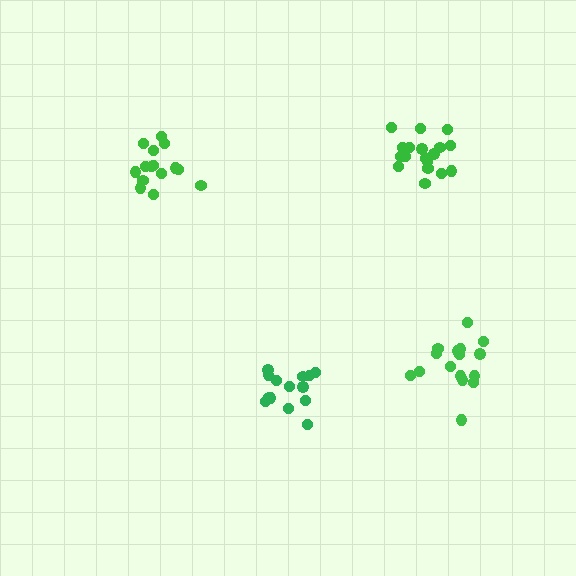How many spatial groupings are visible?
There are 4 spatial groupings.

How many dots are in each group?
Group 1: 18 dots, Group 2: 14 dots, Group 3: 15 dots, Group 4: 16 dots (63 total).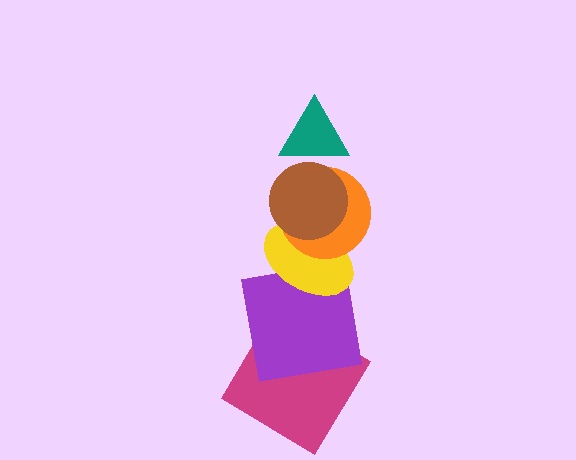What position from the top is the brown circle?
The brown circle is 2nd from the top.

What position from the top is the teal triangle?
The teal triangle is 1st from the top.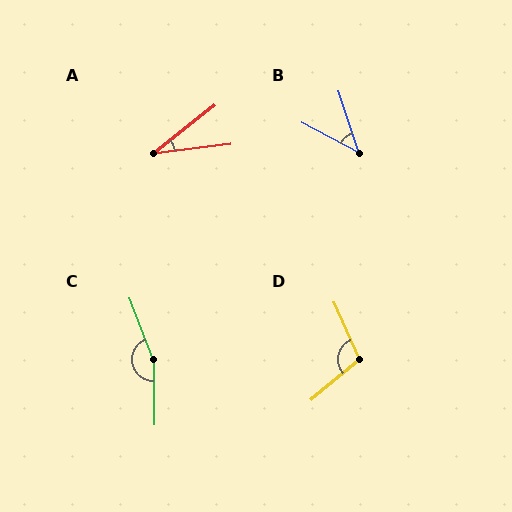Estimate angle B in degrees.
Approximately 44 degrees.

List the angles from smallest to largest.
A (31°), B (44°), D (106°), C (160°).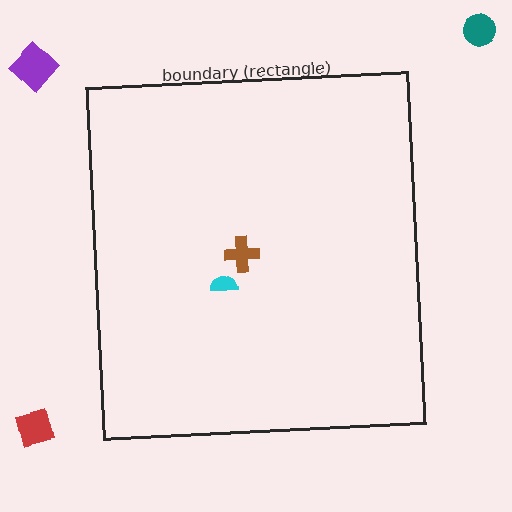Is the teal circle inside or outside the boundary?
Outside.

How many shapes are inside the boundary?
2 inside, 3 outside.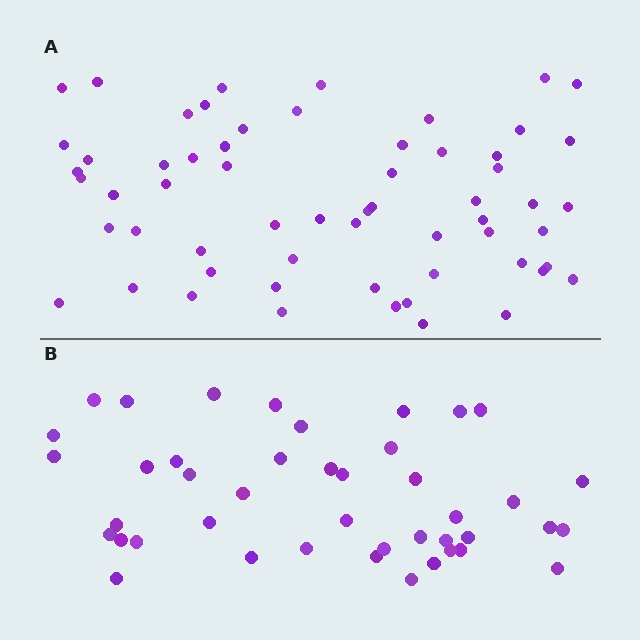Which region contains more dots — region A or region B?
Region A (the top region) has more dots.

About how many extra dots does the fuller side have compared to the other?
Region A has approximately 15 more dots than region B.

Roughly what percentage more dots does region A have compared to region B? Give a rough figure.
About 40% more.